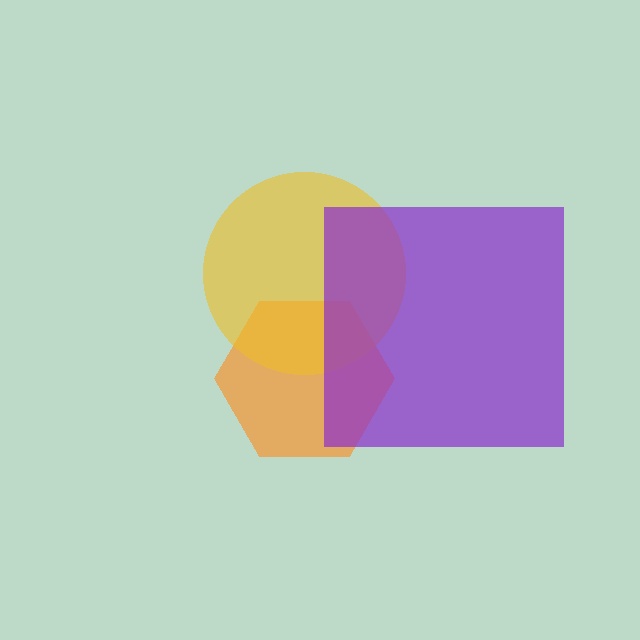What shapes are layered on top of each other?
The layered shapes are: an orange hexagon, a yellow circle, a purple square.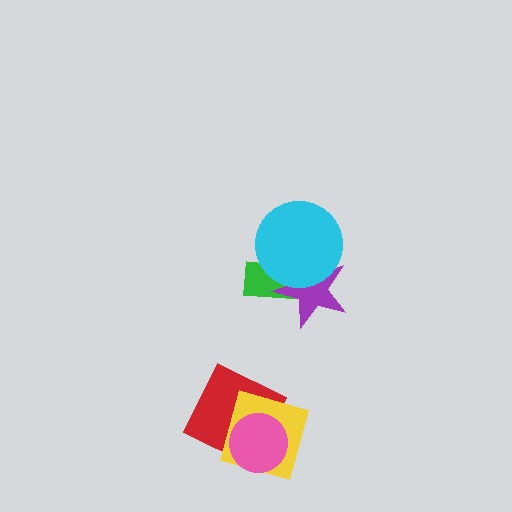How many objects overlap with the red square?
2 objects overlap with the red square.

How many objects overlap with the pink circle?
2 objects overlap with the pink circle.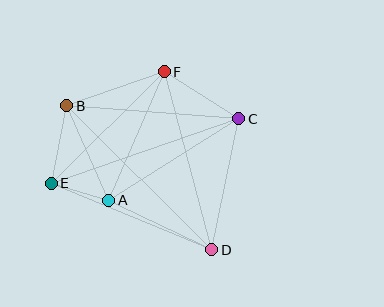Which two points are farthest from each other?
Points B and D are farthest from each other.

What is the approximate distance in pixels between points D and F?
The distance between D and F is approximately 184 pixels.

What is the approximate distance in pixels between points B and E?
The distance between B and E is approximately 79 pixels.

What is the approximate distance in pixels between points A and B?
The distance between A and B is approximately 104 pixels.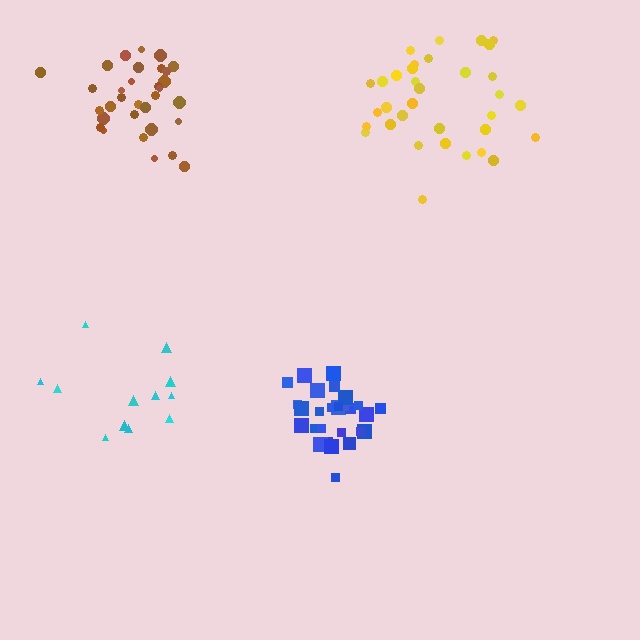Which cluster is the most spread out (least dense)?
Cyan.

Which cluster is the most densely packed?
Blue.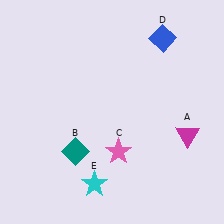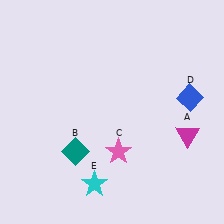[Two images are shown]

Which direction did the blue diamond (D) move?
The blue diamond (D) moved down.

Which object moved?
The blue diamond (D) moved down.